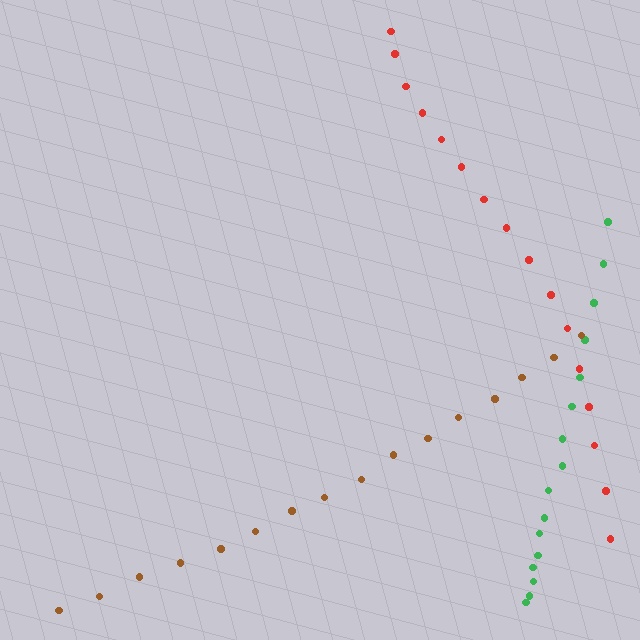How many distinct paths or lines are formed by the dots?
There are 3 distinct paths.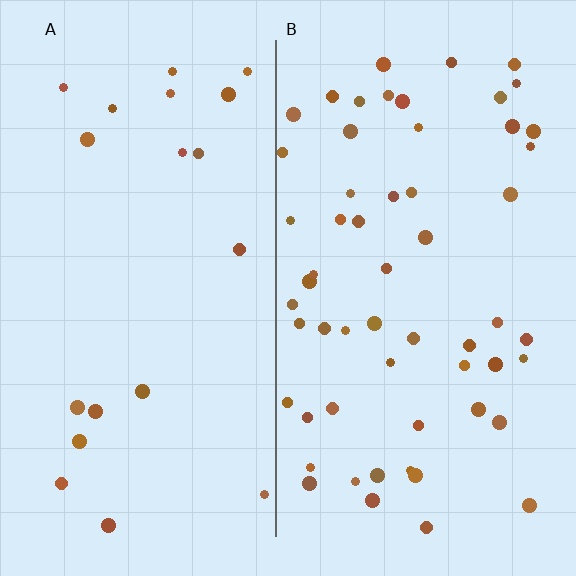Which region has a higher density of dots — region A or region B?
B (the right).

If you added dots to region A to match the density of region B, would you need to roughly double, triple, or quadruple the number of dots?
Approximately triple.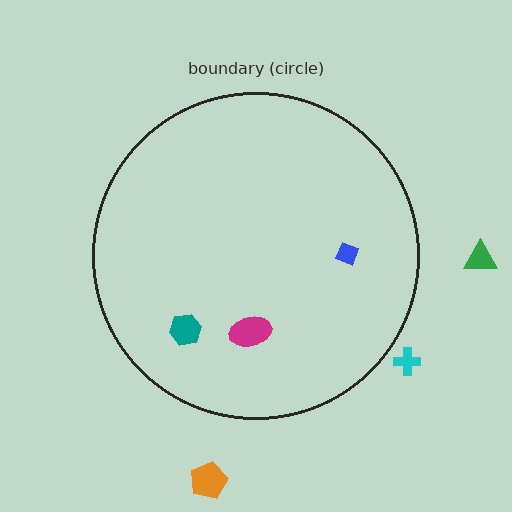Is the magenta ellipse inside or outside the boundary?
Inside.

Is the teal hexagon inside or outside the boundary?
Inside.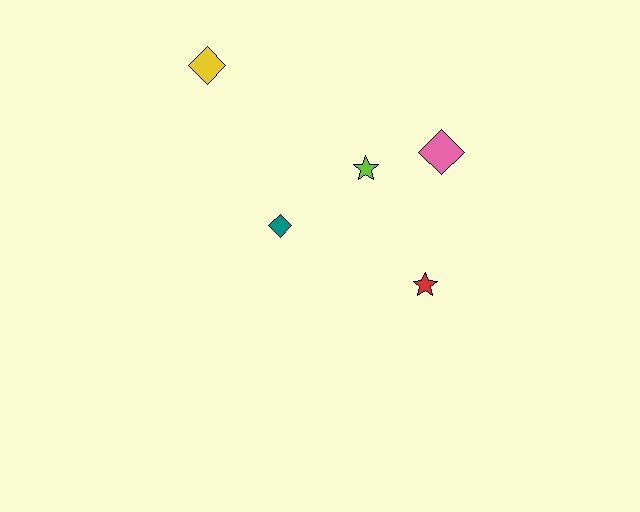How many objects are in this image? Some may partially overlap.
There are 5 objects.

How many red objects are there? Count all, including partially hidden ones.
There is 1 red object.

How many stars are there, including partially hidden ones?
There are 2 stars.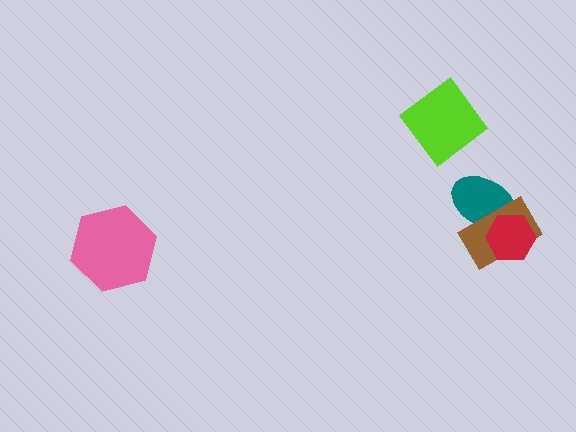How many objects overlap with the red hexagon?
2 objects overlap with the red hexagon.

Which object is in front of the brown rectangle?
The red hexagon is in front of the brown rectangle.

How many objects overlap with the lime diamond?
0 objects overlap with the lime diamond.